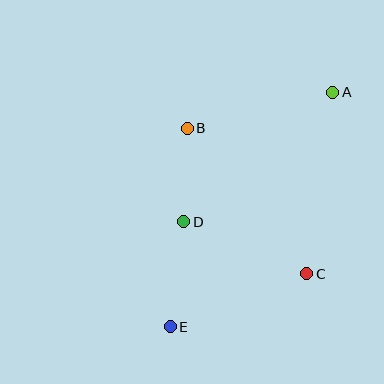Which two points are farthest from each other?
Points A and E are farthest from each other.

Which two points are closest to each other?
Points B and D are closest to each other.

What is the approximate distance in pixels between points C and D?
The distance between C and D is approximately 134 pixels.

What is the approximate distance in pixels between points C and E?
The distance between C and E is approximately 146 pixels.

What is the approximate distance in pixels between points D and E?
The distance between D and E is approximately 106 pixels.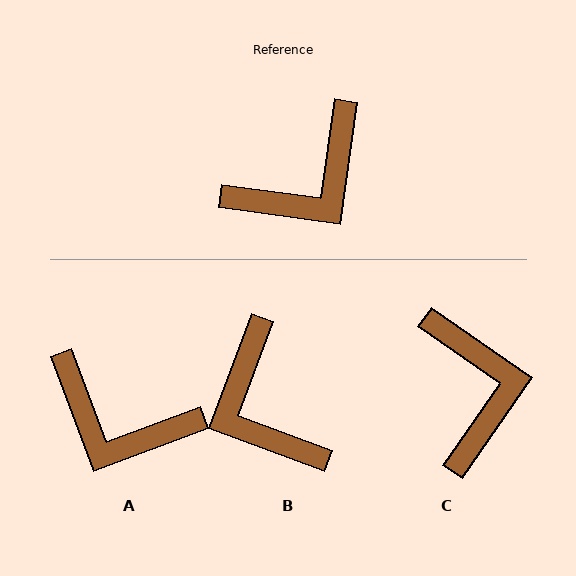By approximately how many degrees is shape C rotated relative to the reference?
Approximately 63 degrees counter-clockwise.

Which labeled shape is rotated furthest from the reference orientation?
B, about 103 degrees away.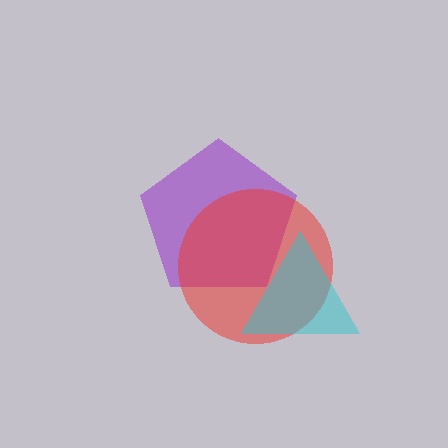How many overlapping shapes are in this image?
There are 3 overlapping shapes in the image.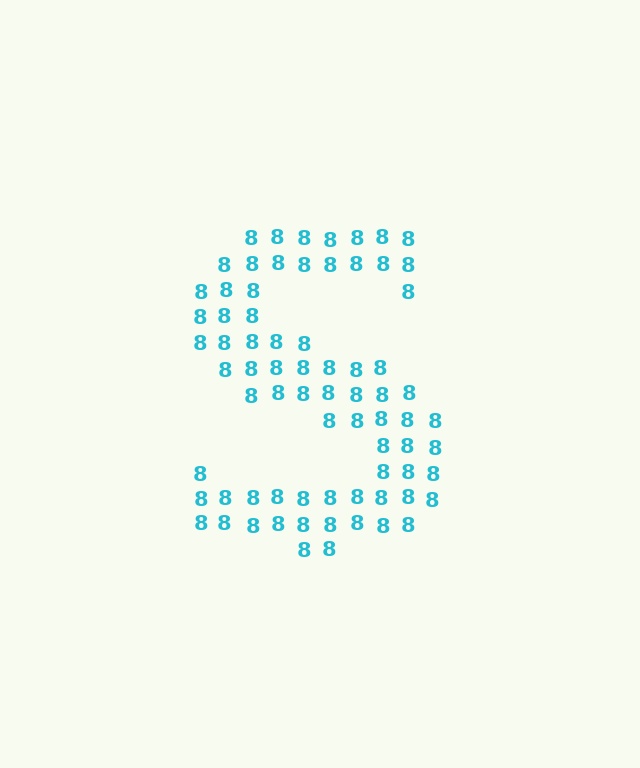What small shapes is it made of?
It is made of small digit 8's.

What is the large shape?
The large shape is the letter S.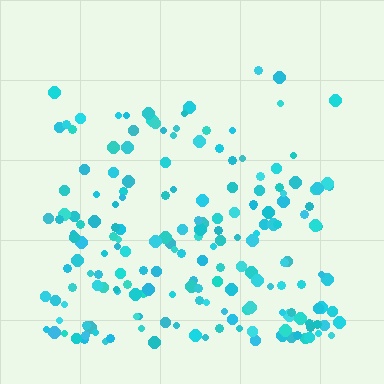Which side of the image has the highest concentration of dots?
The bottom.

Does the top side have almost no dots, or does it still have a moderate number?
Still a moderate number, just noticeably fewer than the bottom.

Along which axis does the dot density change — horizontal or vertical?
Vertical.